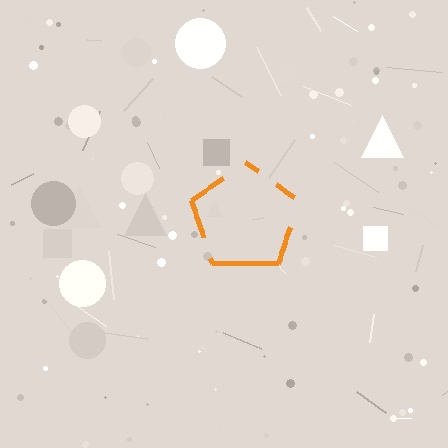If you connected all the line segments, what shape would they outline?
They would outline a pentagon.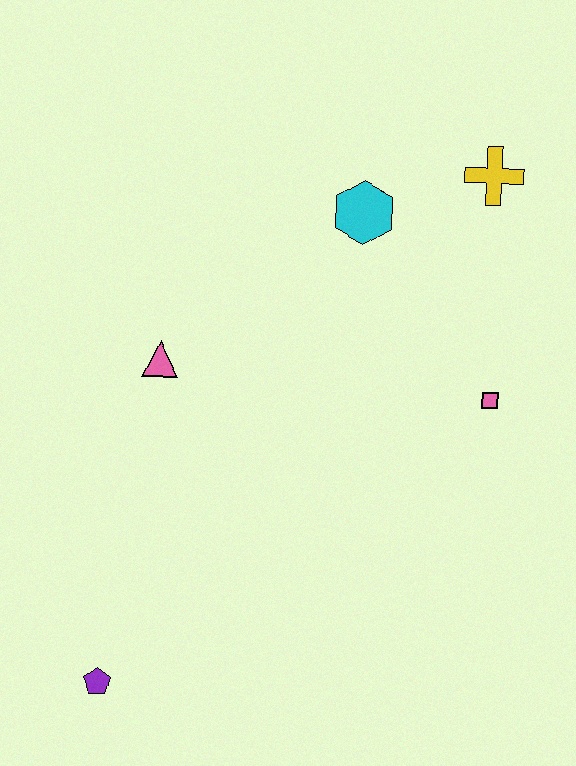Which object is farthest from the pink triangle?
The yellow cross is farthest from the pink triangle.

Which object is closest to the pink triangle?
The cyan hexagon is closest to the pink triangle.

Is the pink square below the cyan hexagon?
Yes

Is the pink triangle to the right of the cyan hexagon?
No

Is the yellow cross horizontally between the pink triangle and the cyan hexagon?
No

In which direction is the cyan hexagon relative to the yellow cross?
The cyan hexagon is to the left of the yellow cross.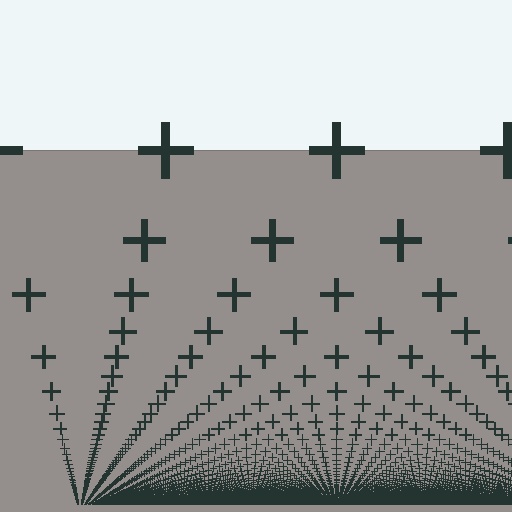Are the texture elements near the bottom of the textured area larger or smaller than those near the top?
Smaller. The gradient is inverted — elements near the bottom are smaller and denser.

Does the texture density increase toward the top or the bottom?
Density increases toward the bottom.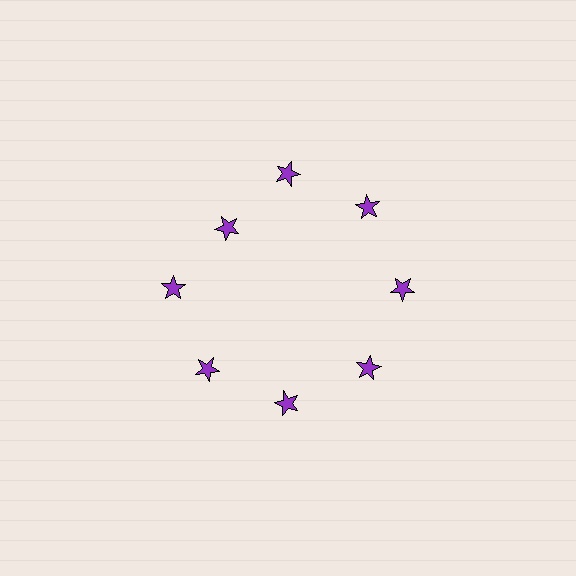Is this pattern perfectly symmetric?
No. The 8 purple stars are arranged in a ring, but one element near the 10 o'clock position is pulled inward toward the center, breaking the 8-fold rotational symmetry.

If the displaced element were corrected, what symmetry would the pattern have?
It would have 8-fold rotational symmetry — the pattern would map onto itself every 45 degrees.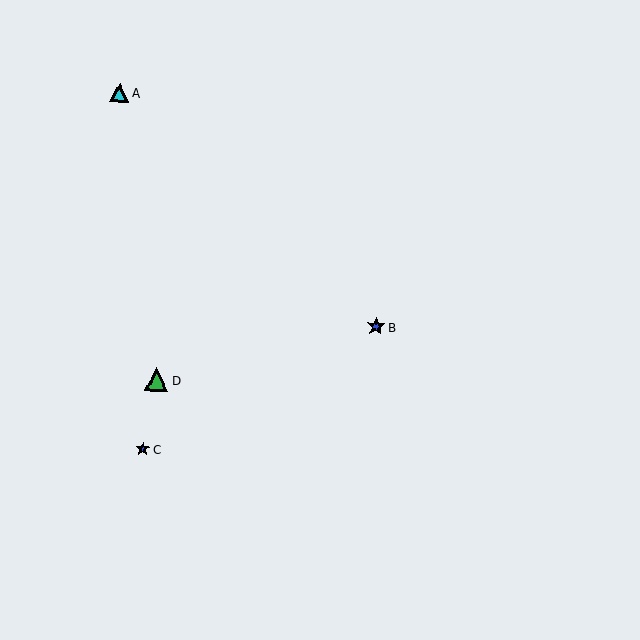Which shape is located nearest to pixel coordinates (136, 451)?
The blue star (labeled C) at (143, 449) is nearest to that location.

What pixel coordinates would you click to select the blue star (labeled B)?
Click at (376, 326) to select the blue star B.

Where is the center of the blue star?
The center of the blue star is at (376, 326).